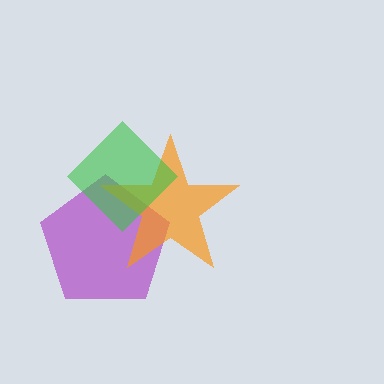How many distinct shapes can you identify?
There are 3 distinct shapes: a purple pentagon, an orange star, a green diamond.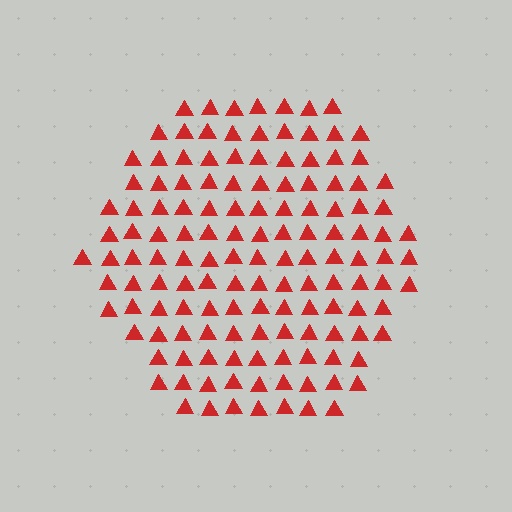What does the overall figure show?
The overall figure shows a hexagon.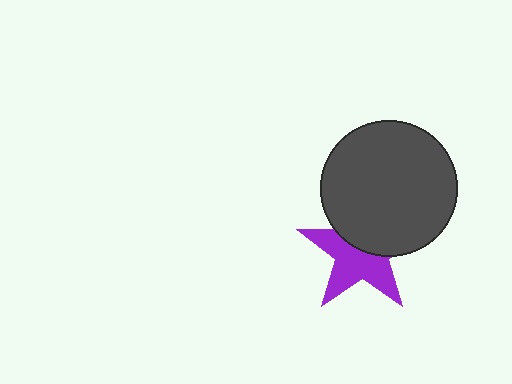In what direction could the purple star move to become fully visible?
The purple star could move down. That would shift it out from behind the dark gray circle entirely.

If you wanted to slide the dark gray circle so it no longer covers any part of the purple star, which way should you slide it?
Slide it up — that is the most direct way to separate the two shapes.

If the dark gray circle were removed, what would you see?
You would see the complete purple star.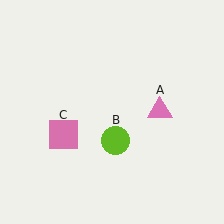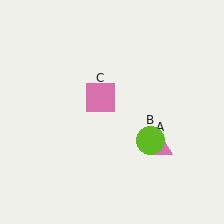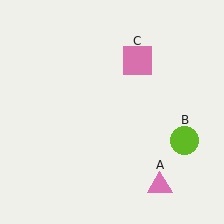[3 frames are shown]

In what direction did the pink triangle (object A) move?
The pink triangle (object A) moved down.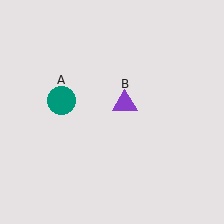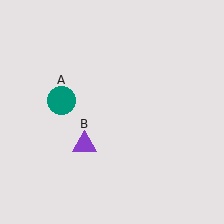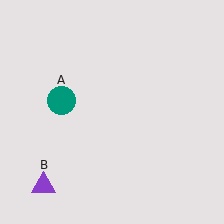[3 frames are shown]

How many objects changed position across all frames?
1 object changed position: purple triangle (object B).